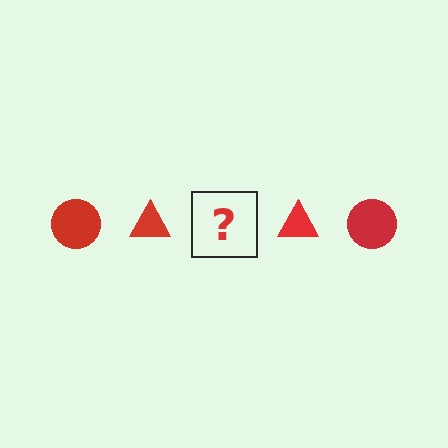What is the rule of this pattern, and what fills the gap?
The rule is that the pattern cycles through circle, triangle shapes in red. The gap should be filled with a red circle.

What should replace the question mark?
The question mark should be replaced with a red circle.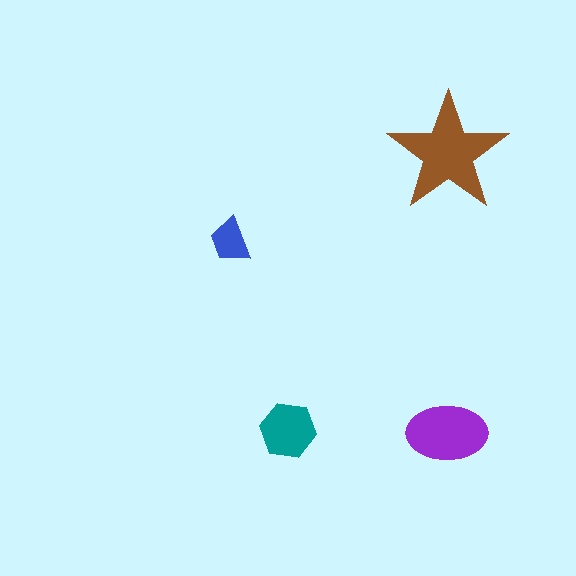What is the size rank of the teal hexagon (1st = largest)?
3rd.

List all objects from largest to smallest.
The brown star, the purple ellipse, the teal hexagon, the blue trapezoid.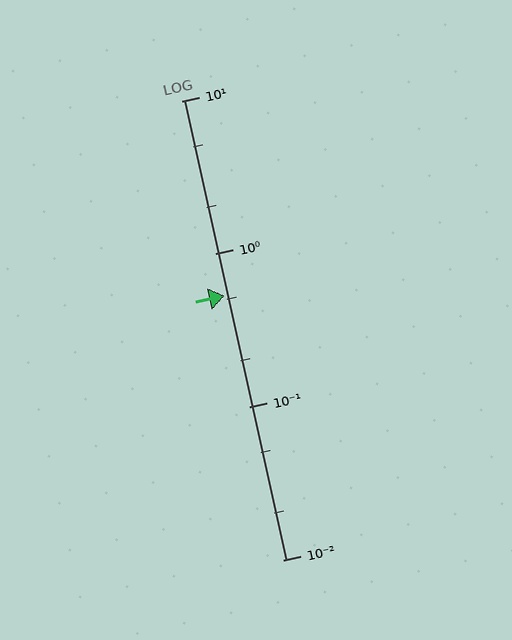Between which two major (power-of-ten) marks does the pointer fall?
The pointer is between 0.1 and 1.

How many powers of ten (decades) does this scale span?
The scale spans 3 decades, from 0.01 to 10.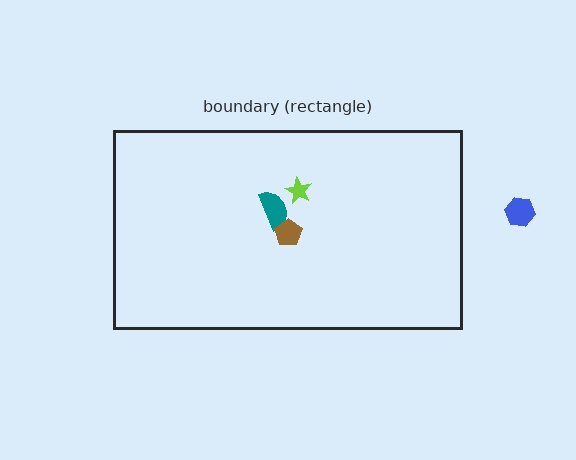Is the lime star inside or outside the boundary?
Inside.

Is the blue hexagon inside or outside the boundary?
Outside.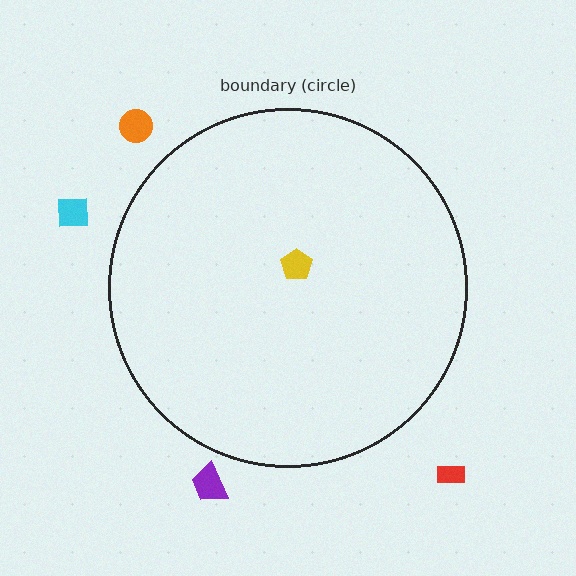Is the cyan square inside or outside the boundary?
Outside.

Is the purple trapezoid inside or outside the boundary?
Outside.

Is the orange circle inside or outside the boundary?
Outside.